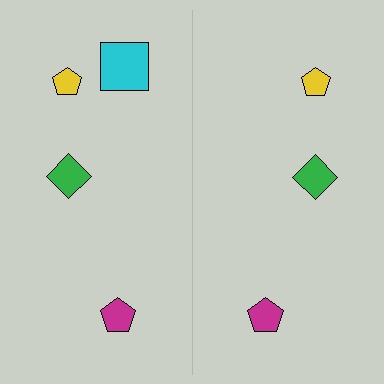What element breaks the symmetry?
A cyan square is missing from the right side.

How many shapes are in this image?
There are 7 shapes in this image.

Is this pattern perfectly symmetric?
No, the pattern is not perfectly symmetric. A cyan square is missing from the right side.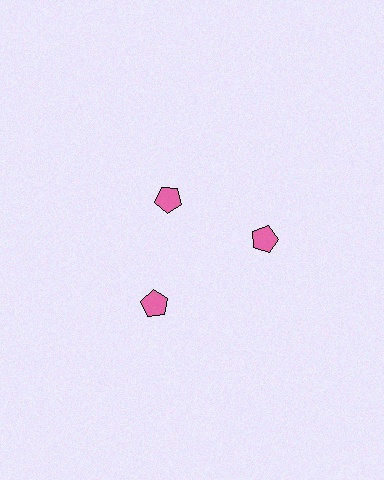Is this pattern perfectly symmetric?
No. The 3 pink pentagons are arranged in a ring, but one element near the 11 o'clock position is pulled inward toward the center, breaking the 3-fold rotational symmetry.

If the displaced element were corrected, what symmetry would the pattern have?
It would have 3-fold rotational symmetry — the pattern would map onto itself every 120 degrees.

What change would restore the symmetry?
The symmetry would be restored by moving it outward, back onto the ring so that all 3 pentagons sit at equal angles and equal distance from the center.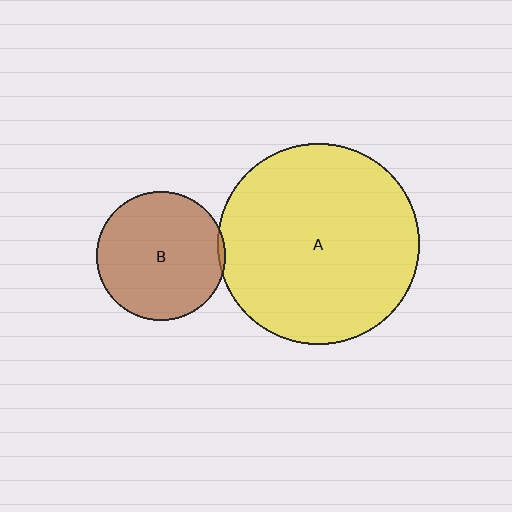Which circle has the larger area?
Circle A (yellow).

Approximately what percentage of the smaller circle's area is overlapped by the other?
Approximately 5%.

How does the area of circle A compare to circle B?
Approximately 2.5 times.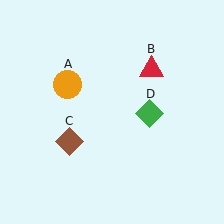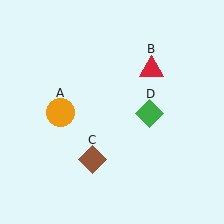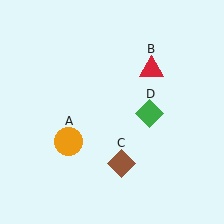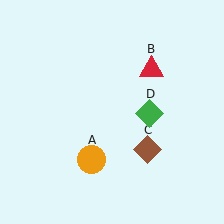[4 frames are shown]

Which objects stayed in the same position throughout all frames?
Red triangle (object B) and green diamond (object D) remained stationary.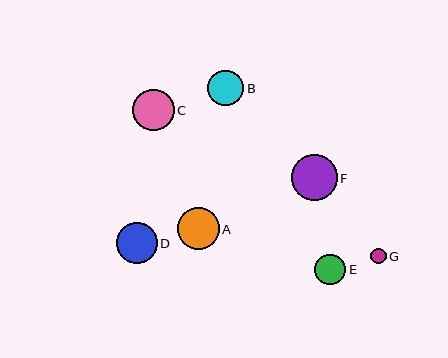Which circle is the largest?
Circle F is the largest with a size of approximately 46 pixels.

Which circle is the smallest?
Circle G is the smallest with a size of approximately 16 pixels.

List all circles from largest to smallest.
From largest to smallest: F, A, C, D, B, E, G.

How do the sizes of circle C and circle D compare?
Circle C and circle D are approximately the same size.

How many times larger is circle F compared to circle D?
Circle F is approximately 1.1 times the size of circle D.